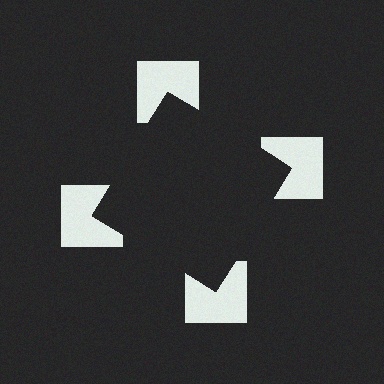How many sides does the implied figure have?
4 sides.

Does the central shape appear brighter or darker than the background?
It typically appears slightly darker than the background, even though no actual brightness change is drawn.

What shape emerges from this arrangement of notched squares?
An illusory square — its edges are inferred from the aligned wedge cuts in the notched squares, not physically drawn.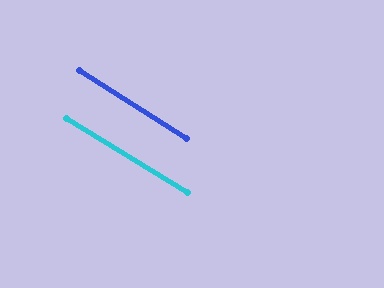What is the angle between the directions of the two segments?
Approximately 1 degree.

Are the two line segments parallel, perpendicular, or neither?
Parallel — their directions differ by only 1.3°.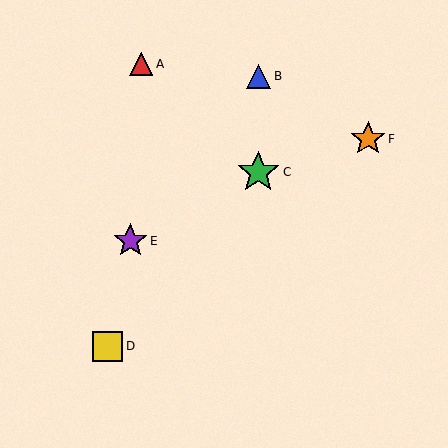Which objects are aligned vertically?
Objects B, C are aligned vertically.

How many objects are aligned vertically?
2 objects (B, C) are aligned vertically.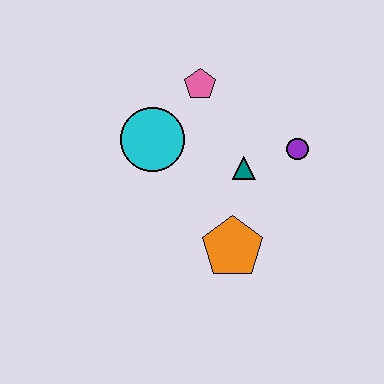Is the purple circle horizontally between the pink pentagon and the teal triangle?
No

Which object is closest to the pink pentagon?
The cyan circle is closest to the pink pentagon.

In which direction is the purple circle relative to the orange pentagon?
The purple circle is above the orange pentagon.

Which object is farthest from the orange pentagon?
The pink pentagon is farthest from the orange pentagon.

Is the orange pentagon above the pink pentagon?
No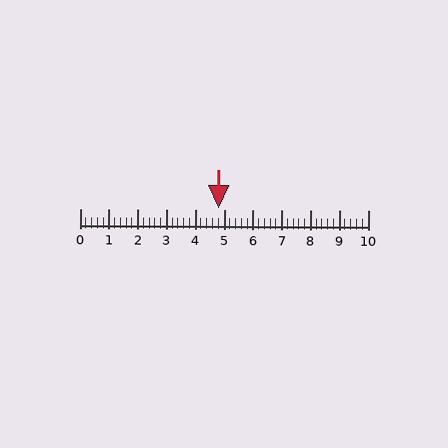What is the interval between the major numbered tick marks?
The major tick marks are spaced 1 units apart.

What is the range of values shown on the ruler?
The ruler shows values from 0 to 10.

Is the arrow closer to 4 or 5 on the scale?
The arrow is closer to 5.